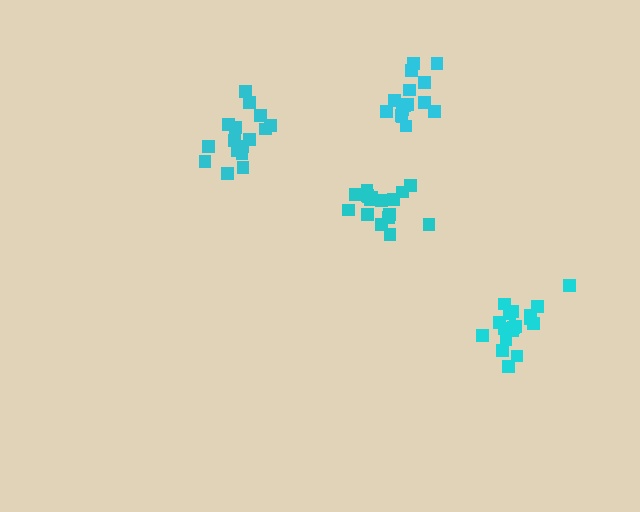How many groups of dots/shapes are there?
There are 4 groups.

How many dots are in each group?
Group 1: 18 dots, Group 2: 16 dots, Group 3: 16 dots, Group 4: 17 dots (67 total).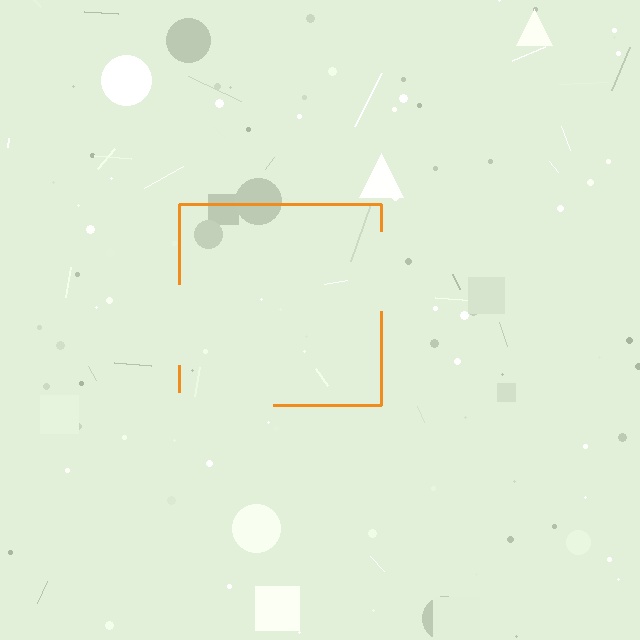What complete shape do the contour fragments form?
The contour fragments form a square.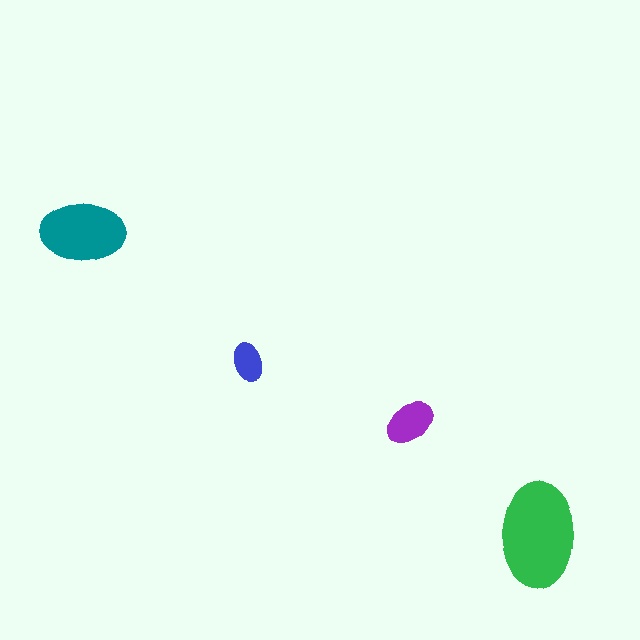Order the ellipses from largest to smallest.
the green one, the teal one, the purple one, the blue one.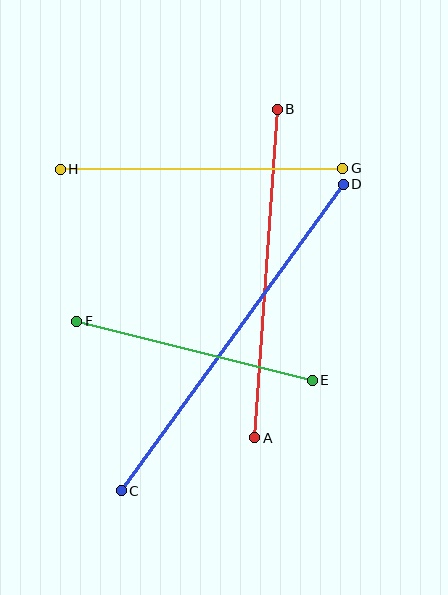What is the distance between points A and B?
The distance is approximately 329 pixels.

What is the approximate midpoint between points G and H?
The midpoint is at approximately (201, 169) pixels.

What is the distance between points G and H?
The distance is approximately 283 pixels.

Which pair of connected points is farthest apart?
Points C and D are farthest apart.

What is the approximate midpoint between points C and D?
The midpoint is at approximately (232, 337) pixels.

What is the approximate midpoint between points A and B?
The midpoint is at approximately (266, 273) pixels.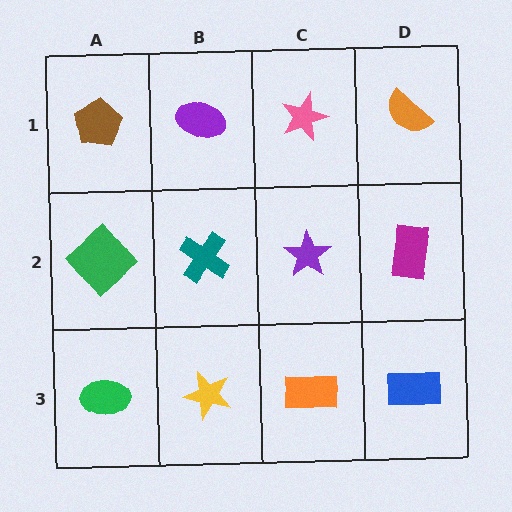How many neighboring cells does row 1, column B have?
3.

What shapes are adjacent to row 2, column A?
A brown pentagon (row 1, column A), a green ellipse (row 3, column A), a teal cross (row 2, column B).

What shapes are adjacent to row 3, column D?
A magenta rectangle (row 2, column D), an orange rectangle (row 3, column C).